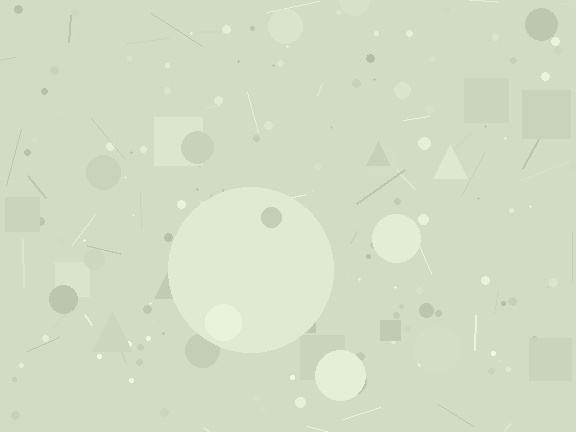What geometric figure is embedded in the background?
A circle is embedded in the background.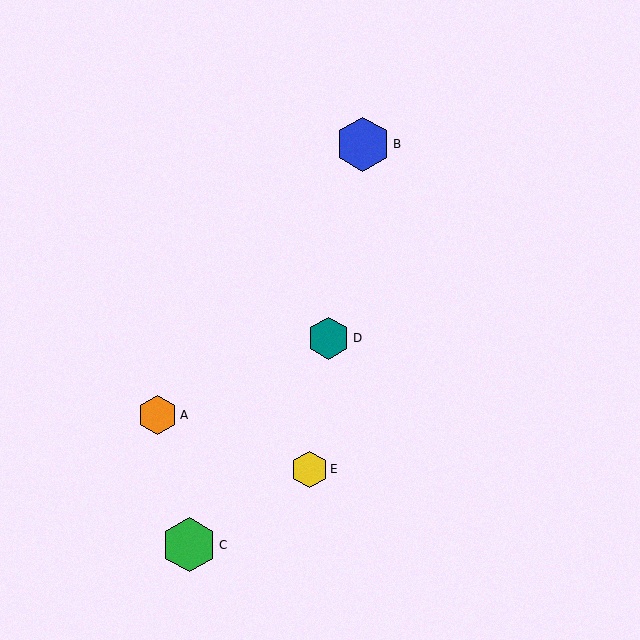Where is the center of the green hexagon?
The center of the green hexagon is at (189, 545).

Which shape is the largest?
The blue hexagon (labeled B) is the largest.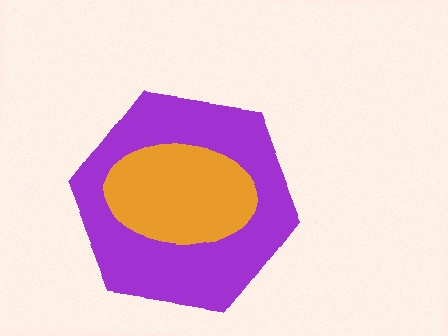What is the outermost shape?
The purple hexagon.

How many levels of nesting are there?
2.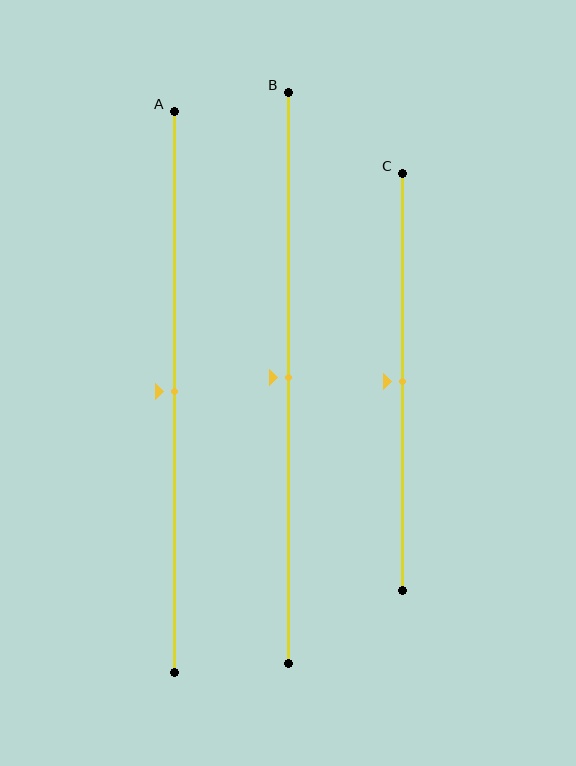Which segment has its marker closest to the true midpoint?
Segment A has its marker closest to the true midpoint.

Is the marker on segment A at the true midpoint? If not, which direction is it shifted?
Yes, the marker on segment A is at the true midpoint.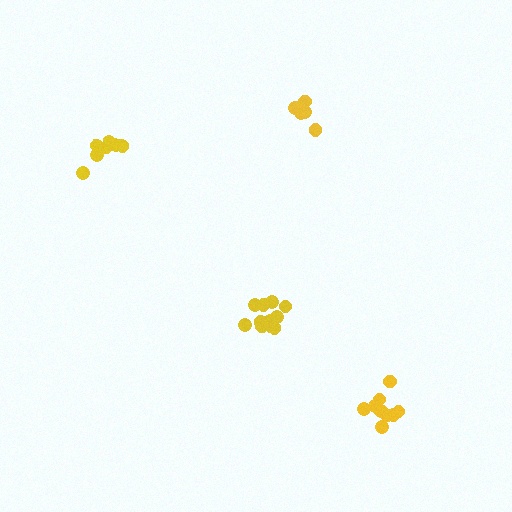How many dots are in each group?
Group 1: 6 dots, Group 2: 12 dots, Group 3: 10 dots, Group 4: 7 dots (35 total).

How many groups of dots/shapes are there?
There are 4 groups.